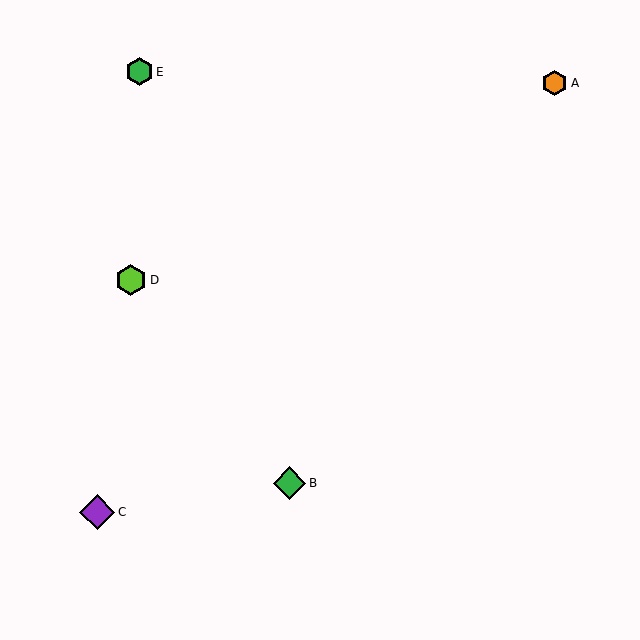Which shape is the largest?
The purple diamond (labeled C) is the largest.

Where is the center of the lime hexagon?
The center of the lime hexagon is at (131, 280).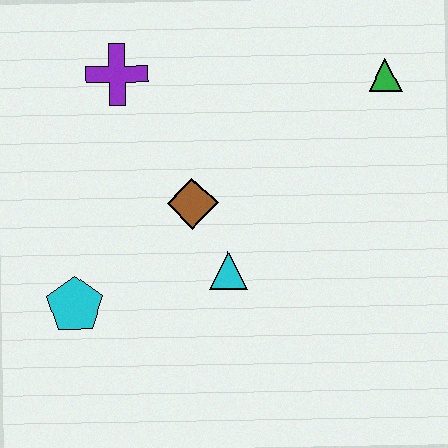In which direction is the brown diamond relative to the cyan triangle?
The brown diamond is above the cyan triangle.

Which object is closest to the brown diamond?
The cyan triangle is closest to the brown diamond.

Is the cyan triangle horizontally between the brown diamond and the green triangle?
Yes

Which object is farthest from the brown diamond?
The green triangle is farthest from the brown diamond.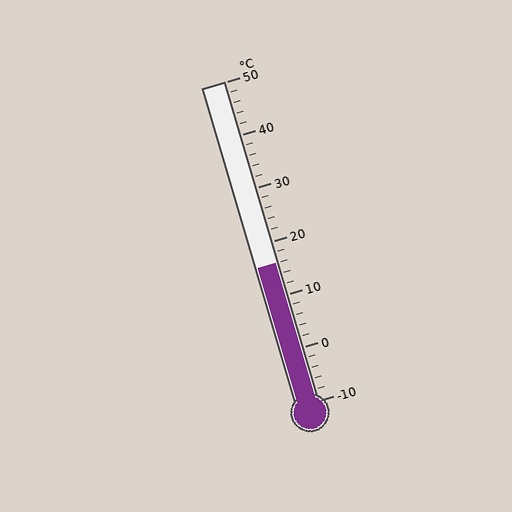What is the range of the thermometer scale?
The thermometer scale ranges from -10°C to 50°C.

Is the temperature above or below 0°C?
The temperature is above 0°C.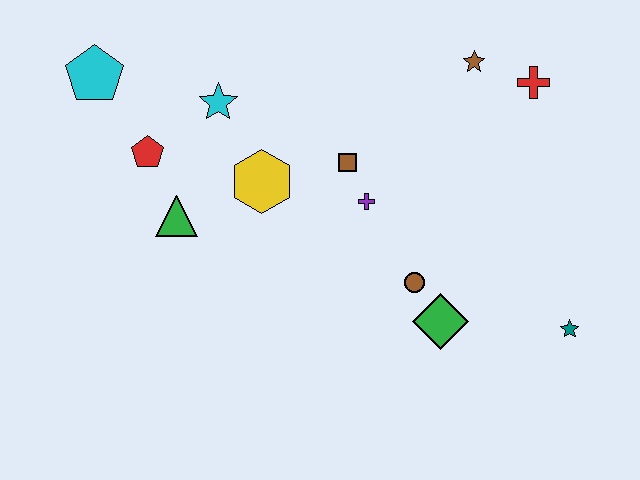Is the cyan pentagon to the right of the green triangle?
No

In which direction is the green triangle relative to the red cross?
The green triangle is to the left of the red cross.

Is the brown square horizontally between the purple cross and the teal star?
No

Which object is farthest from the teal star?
The cyan pentagon is farthest from the teal star.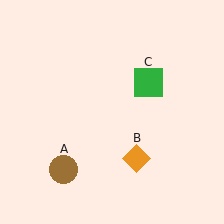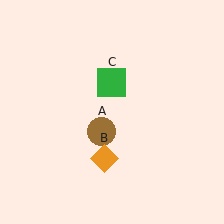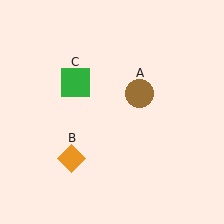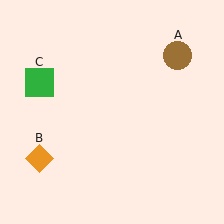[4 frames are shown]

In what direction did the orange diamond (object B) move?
The orange diamond (object B) moved left.